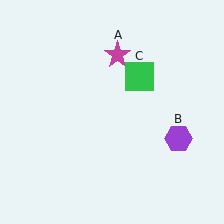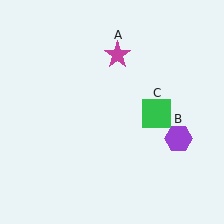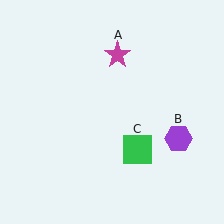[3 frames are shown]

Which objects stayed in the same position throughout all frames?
Magenta star (object A) and purple hexagon (object B) remained stationary.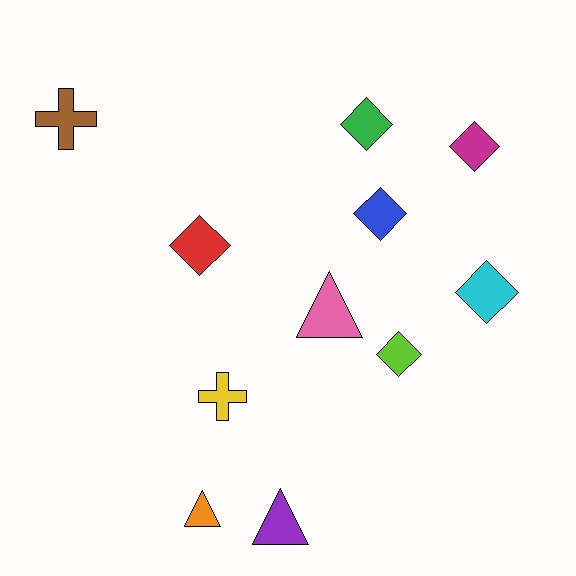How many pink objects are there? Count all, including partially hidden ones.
There is 1 pink object.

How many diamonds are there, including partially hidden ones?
There are 6 diamonds.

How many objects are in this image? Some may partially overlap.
There are 11 objects.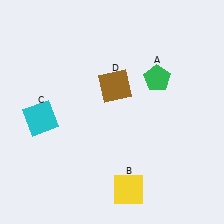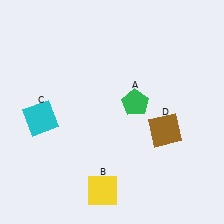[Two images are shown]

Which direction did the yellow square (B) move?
The yellow square (B) moved left.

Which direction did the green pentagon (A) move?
The green pentagon (A) moved down.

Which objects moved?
The objects that moved are: the green pentagon (A), the yellow square (B), the brown square (D).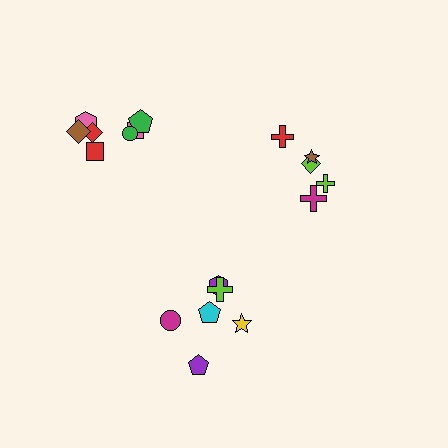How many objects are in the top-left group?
There are 7 objects.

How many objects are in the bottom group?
There are 6 objects.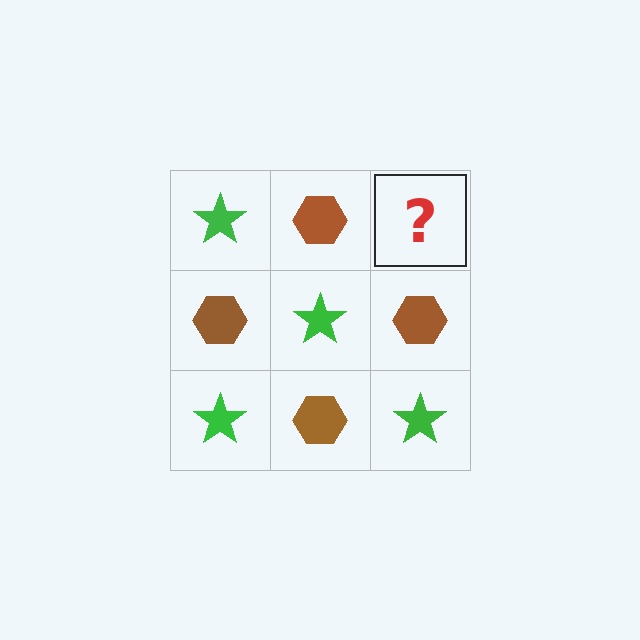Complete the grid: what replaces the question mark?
The question mark should be replaced with a green star.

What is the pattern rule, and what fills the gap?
The rule is that it alternates green star and brown hexagon in a checkerboard pattern. The gap should be filled with a green star.